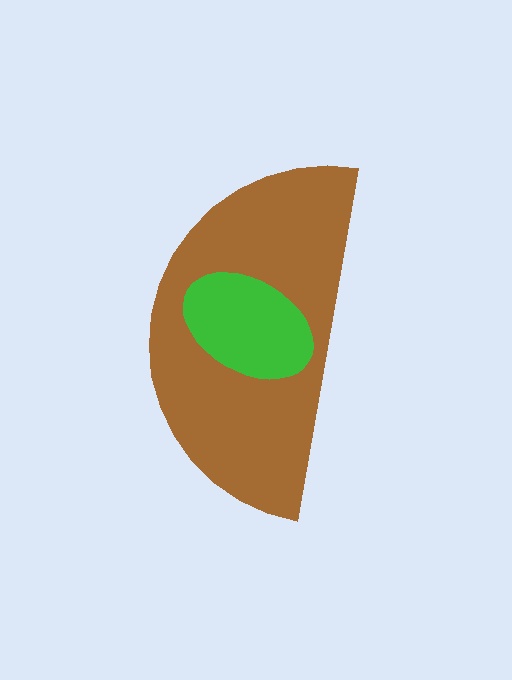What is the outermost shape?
The brown semicircle.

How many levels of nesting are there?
2.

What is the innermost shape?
The green ellipse.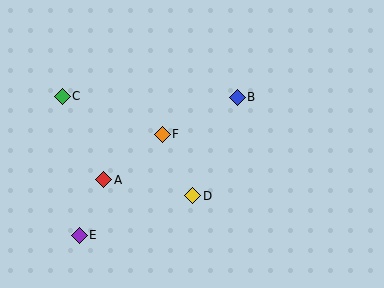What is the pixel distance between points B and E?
The distance between B and E is 210 pixels.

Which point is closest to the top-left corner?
Point C is closest to the top-left corner.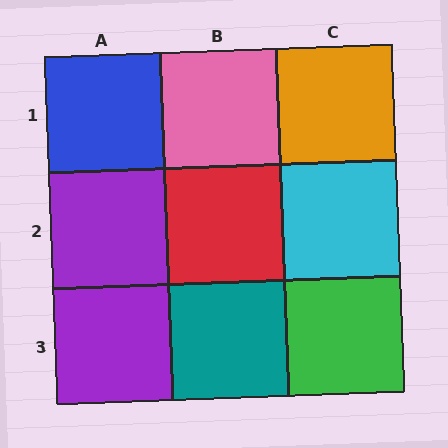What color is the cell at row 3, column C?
Green.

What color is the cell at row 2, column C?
Cyan.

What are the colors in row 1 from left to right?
Blue, pink, orange.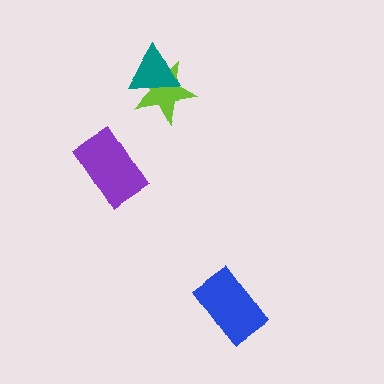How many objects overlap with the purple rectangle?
0 objects overlap with the purple rectangle.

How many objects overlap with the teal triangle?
1 object overlaps with the teal triangle.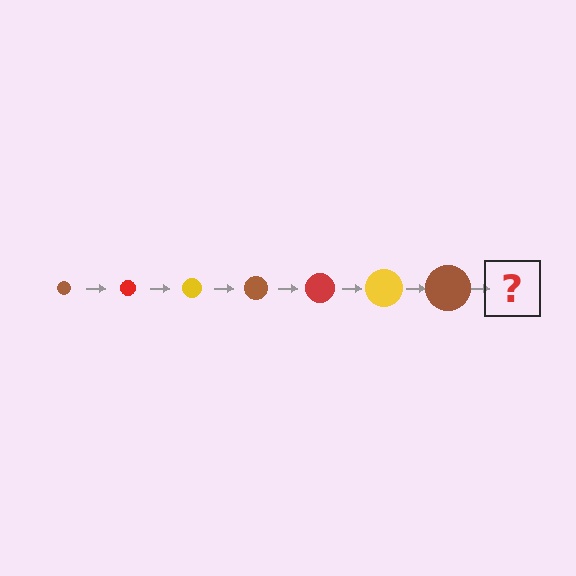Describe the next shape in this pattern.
It should be a red circle, larger than the previous one.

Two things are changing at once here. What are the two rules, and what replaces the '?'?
The two rules are that the circle grows larger each step and the color cycles through brown, red, and yellow. The '?' should be a red circle, larger than the previous one.